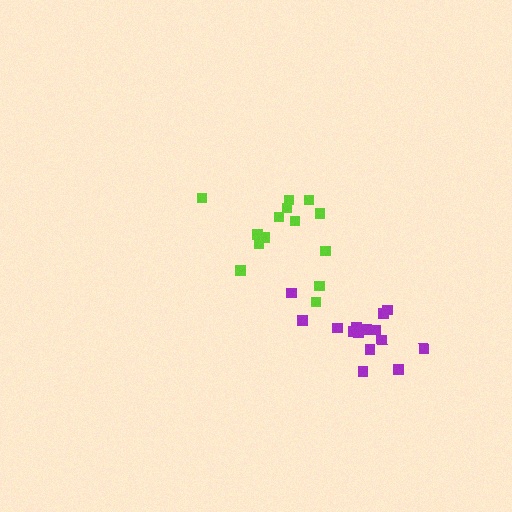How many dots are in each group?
Group 1: 15 dots, Group 2: 14 dots (29 total).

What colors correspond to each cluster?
The clusters are colored: purple, lime.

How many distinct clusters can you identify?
There are 2 distinct clusters.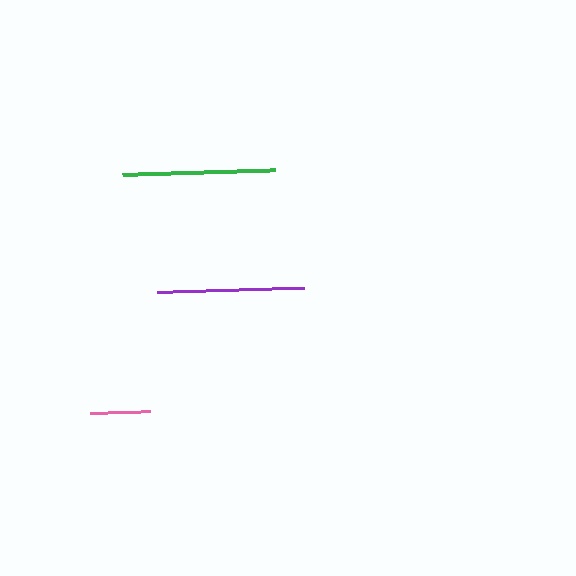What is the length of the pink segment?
The pink segment is approximately 60 pixels long.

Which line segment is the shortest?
The pink line is the shortest at approximately 60 pixels.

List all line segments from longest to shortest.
From longest to shortest: green, purple, pink.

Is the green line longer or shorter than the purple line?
The green line is longer than the purple line.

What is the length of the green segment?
The green segment is approximately 153 pixels long.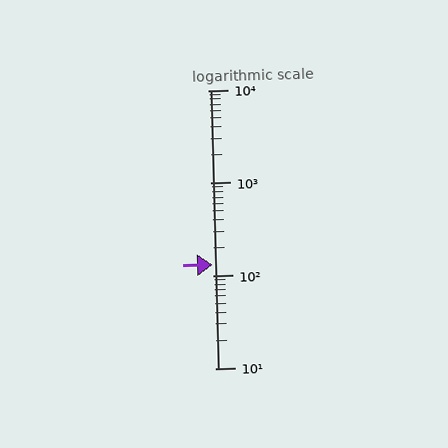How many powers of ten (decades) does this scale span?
The scale spans 3 decades, from 10 to 10000.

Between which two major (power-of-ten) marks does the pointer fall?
The pointer is between 100 and 1000.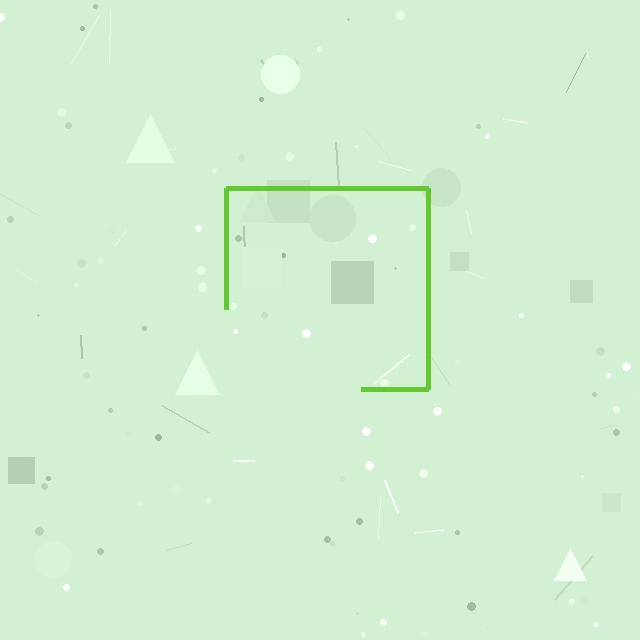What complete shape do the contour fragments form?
The contour fragments form a square.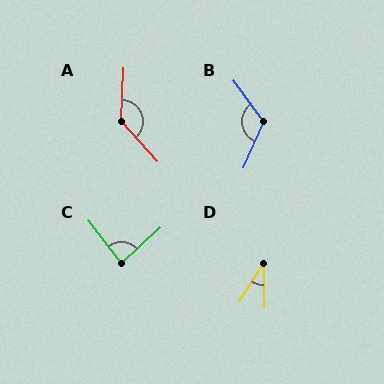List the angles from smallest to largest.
D (33°), C (84°), B (120°), A (135°).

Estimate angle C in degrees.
Approximately 84 degrees.